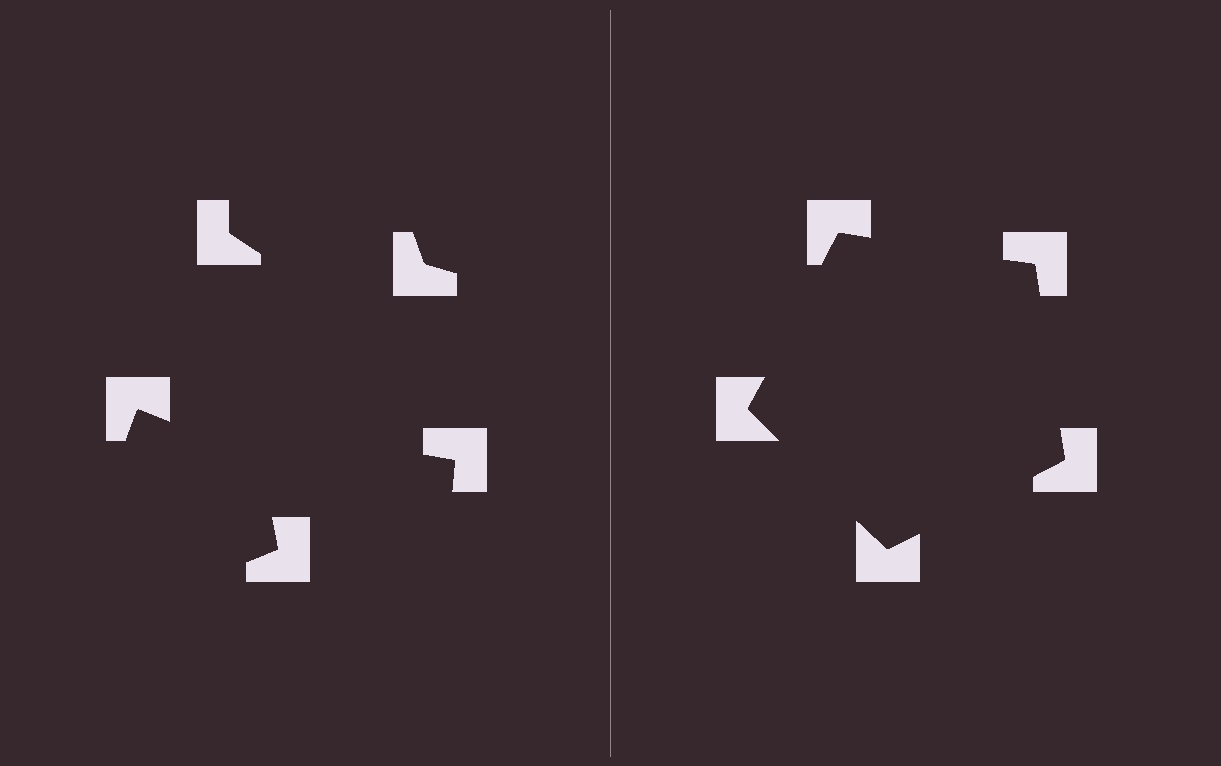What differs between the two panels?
The notched squares are positioned identically on both sides; only the wedge orientations differ. On the right they align to a pentagon; on the left they are misaligned.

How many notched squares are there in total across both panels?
10 — 5 on each side.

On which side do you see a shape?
An illusory pentagon appears on the right side. On the left side the wedge cuts are rotated, so no coherent shape forms.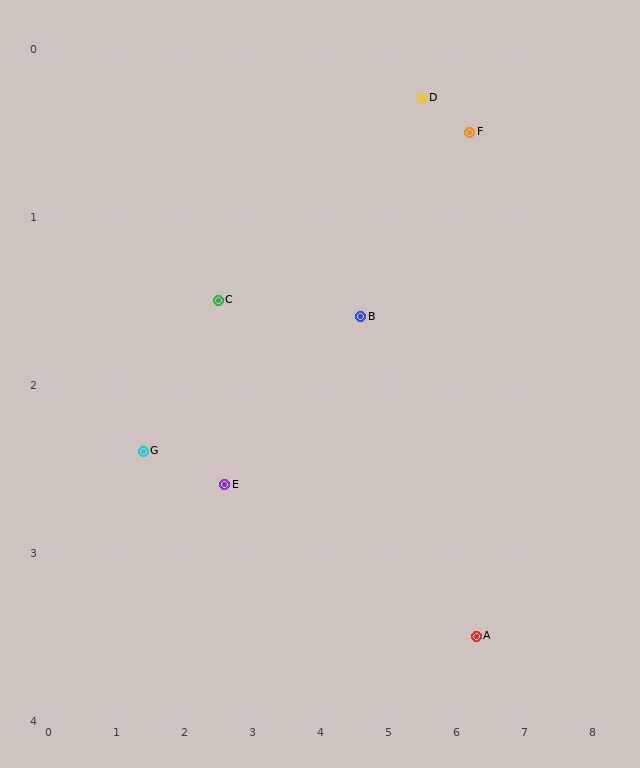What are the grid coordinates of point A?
Point A is at approximately (6.3, 3.5).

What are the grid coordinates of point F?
Point F is at approximately (6.2, 0.5).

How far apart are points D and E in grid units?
Points D and E are about 3.7 grid units apart.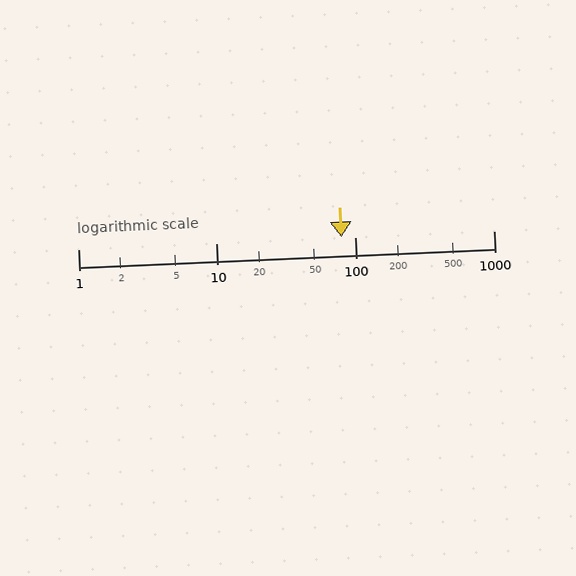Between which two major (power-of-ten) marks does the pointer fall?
The pointer is between 10 and 100.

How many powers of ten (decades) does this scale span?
The scale spans 3 decades, from 1 to 1000.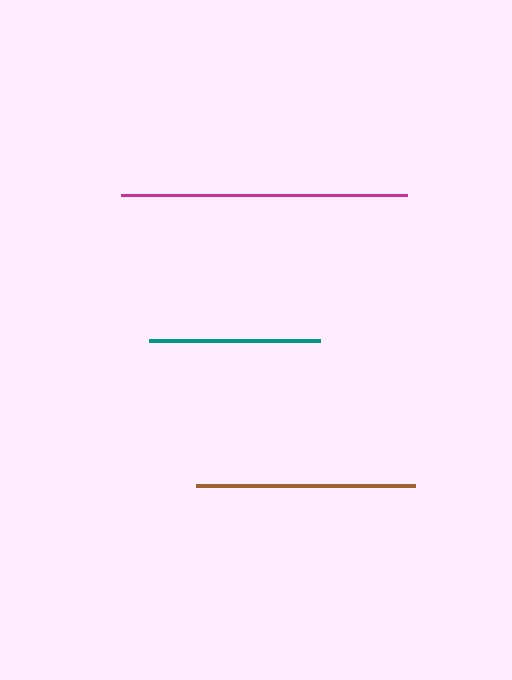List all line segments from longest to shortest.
From longest to shortest: magenta, brown, teal.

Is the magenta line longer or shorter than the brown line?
The magenta line is longer than the brown line.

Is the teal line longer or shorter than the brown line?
The brown line is longer than the teal line.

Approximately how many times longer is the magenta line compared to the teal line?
The magenta line is approximately 1.7 times the length of the teal line.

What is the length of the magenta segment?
The magenta segment is approximately 285 pixels long.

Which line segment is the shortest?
The teal line is the shortest at approximately 171 pixels.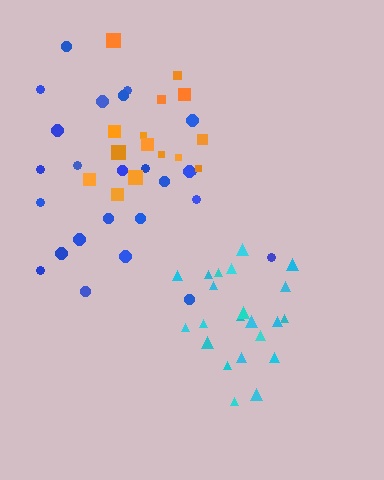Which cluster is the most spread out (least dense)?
Blue.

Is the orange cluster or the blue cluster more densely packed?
Orange.